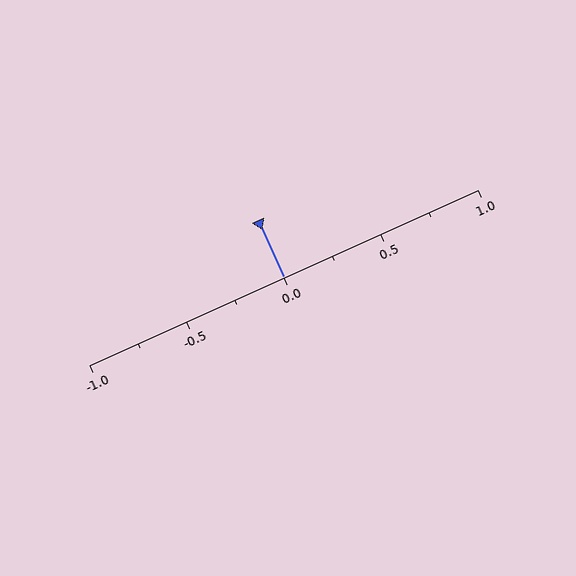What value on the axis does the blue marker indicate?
The marker indicates approximately 0.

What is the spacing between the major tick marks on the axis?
The major ticks are spaced 0.5 apart.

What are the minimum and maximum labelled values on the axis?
The axis runs from -1.0 to 1.0.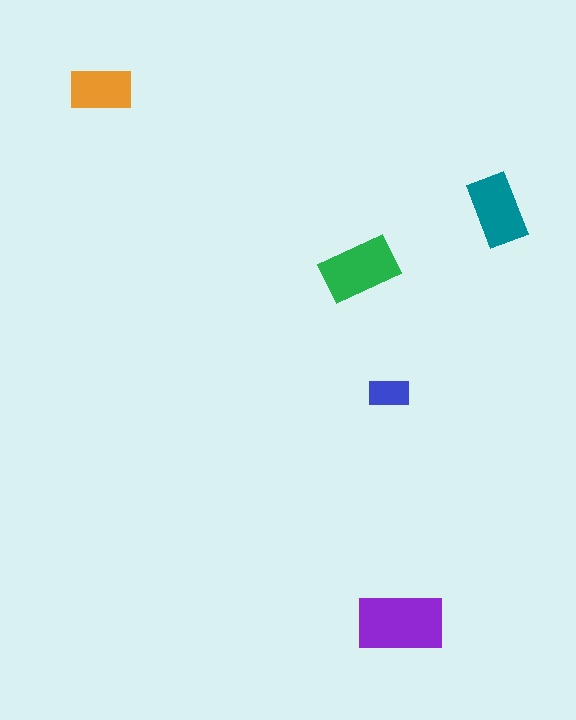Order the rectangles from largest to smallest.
the purple one, the green one, the teal one, the orange one, the blue one.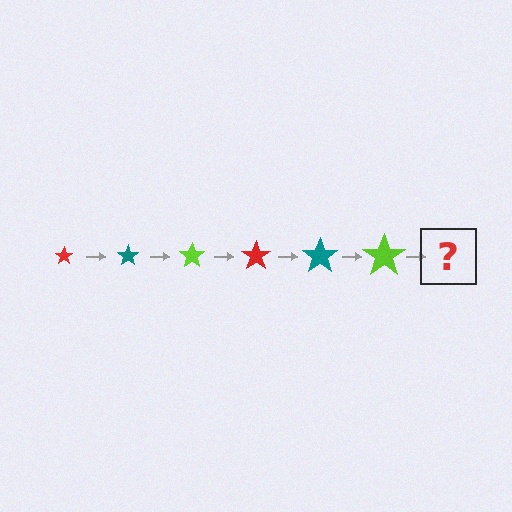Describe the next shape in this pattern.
It should be a red star, larger than the previous one.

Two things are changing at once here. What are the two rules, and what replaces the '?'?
The two rules are that the star grows larger each step and the color cycles through red, teal, and lime. The '?' should be a red star, larger than the previous one.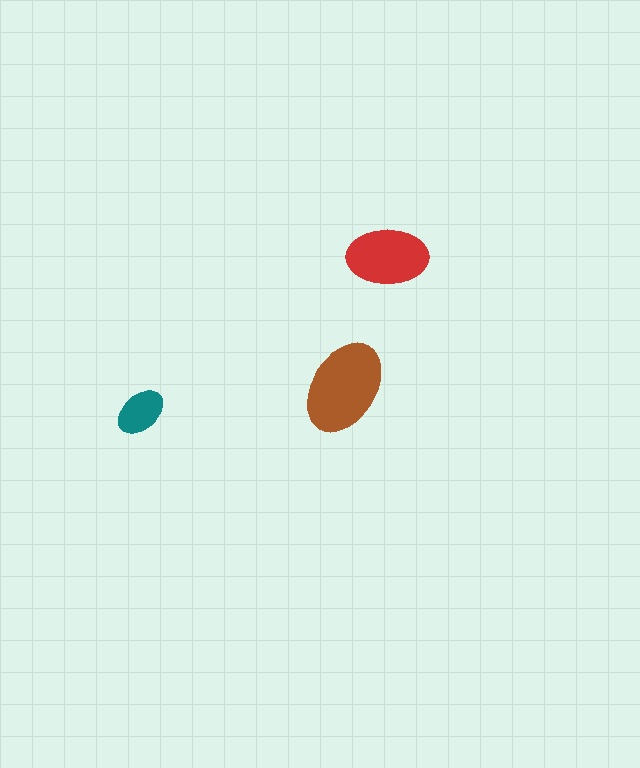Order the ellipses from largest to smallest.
the brown one, the red one, the teal one.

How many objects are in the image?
There are 3 objects in the image.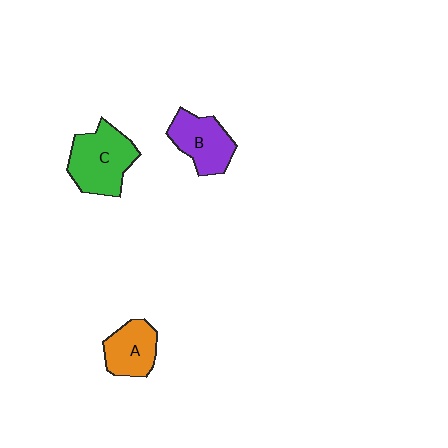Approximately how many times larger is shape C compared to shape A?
Approximately 1.4 times.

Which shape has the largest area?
Shape C (green).